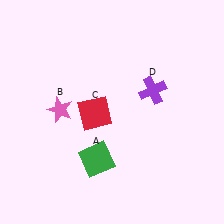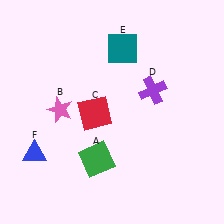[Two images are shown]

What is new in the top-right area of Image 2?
A teal square (E) was added in the top-right area of Image 2.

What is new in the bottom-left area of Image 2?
A blue triangle (F) was added in the bottom-left area of Image 2.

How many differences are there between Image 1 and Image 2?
There are 2 differences between the two images.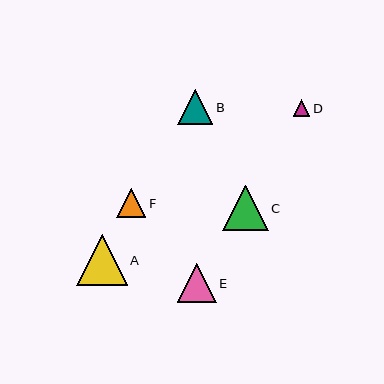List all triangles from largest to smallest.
From largest to smallest: A, C, E, B, F, D.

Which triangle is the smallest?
Triangle D is the smallest with a size of approximately 17 pixels.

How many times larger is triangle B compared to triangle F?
Triangle B is approximately 1.2 times the size of triangle F.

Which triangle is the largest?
Triangle A is the largest with a size of approximately 50 pixels.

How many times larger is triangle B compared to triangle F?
Triangle B is approximately 1.2 times the size of triangle F.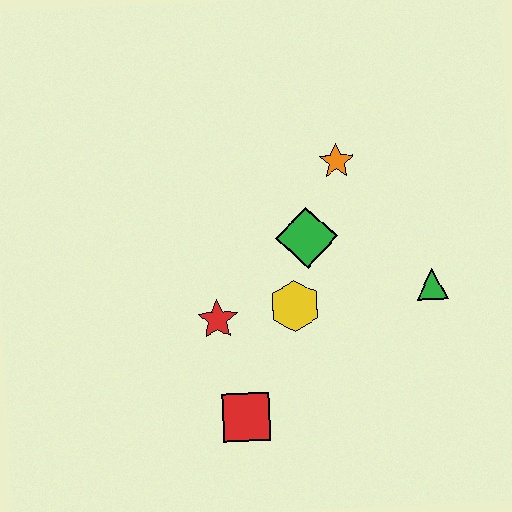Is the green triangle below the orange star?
Yes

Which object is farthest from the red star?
The green triangle is farthest from the red star.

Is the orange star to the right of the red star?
Yes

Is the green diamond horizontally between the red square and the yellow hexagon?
No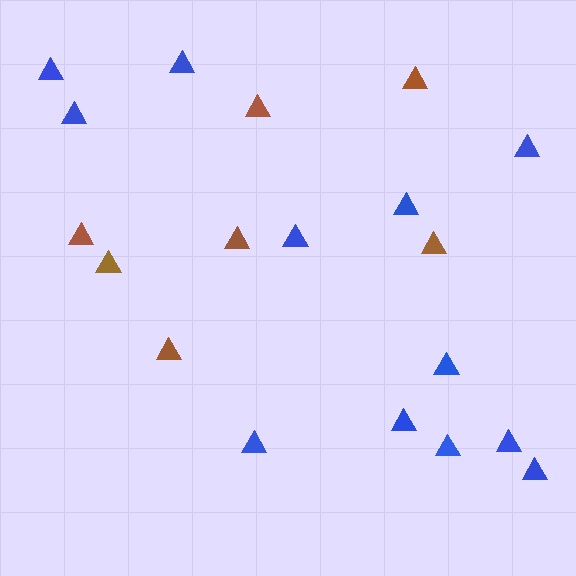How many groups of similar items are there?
There are 2 groups: one group of blue triangles (12) and one group of brown triangles (7).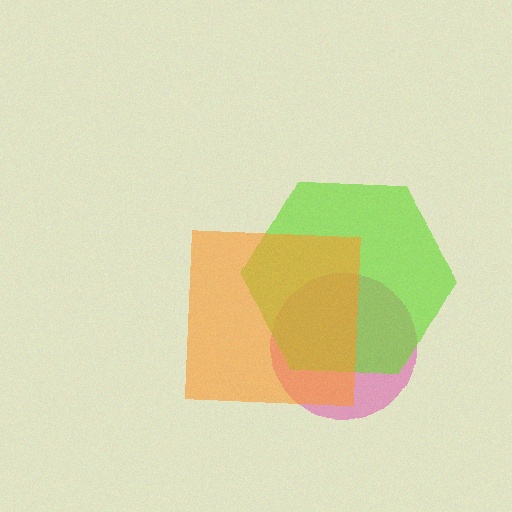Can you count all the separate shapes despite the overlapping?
Yes, there are 3 separate shapes.